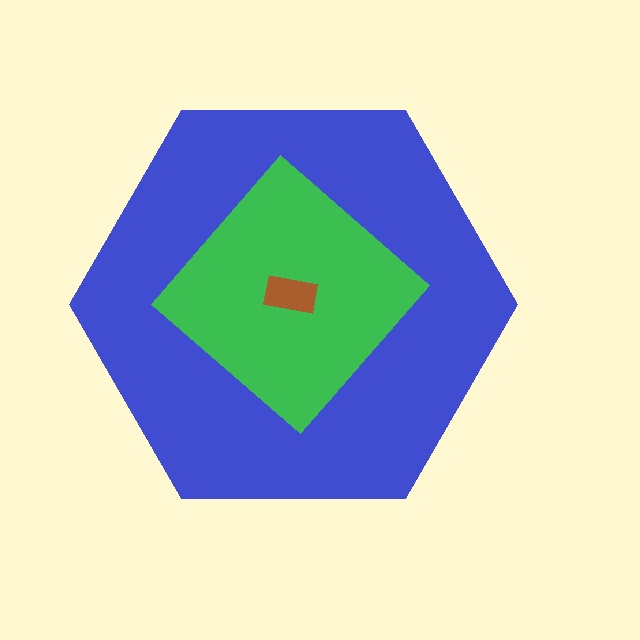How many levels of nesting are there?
3.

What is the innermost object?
The brown rectangle.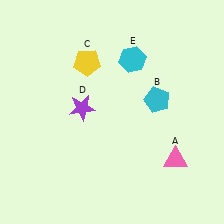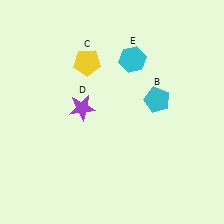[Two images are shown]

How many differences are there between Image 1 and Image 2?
There is 1 difference between the two images.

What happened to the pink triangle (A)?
The pink triangle (A) was removed in Image 2. It was in the bottom-right area of Image 1.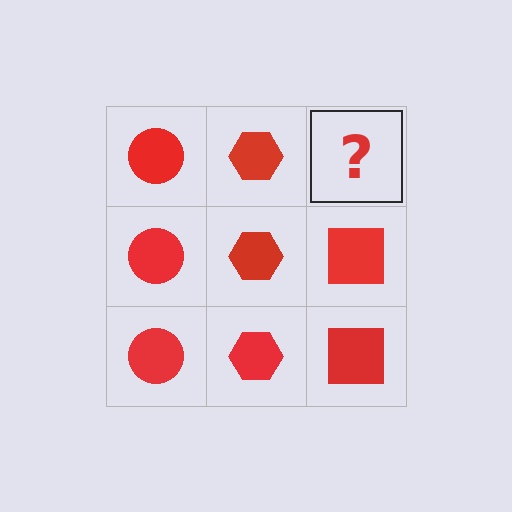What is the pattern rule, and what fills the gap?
The rule is that each column has a consistent shape. The gap should be filled with a red square.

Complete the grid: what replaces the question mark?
The question mark should be replaced with a red square.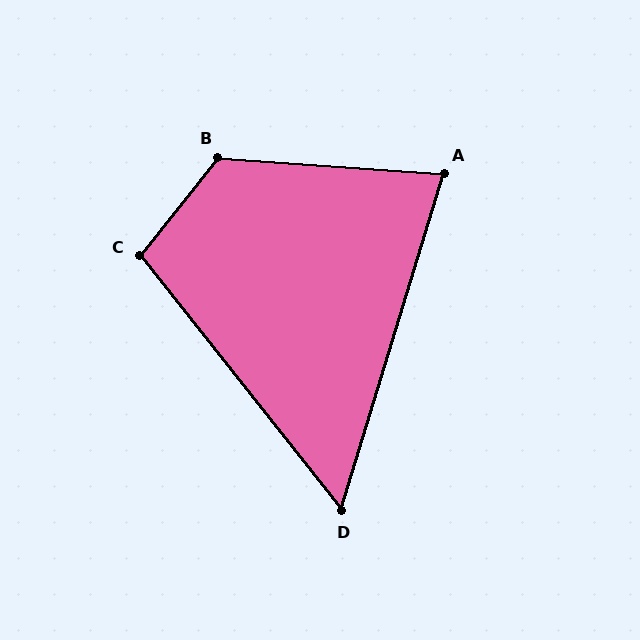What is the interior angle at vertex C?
Approximately 103 degrees (obtuse).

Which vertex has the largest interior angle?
B, at approximately 125 degrees.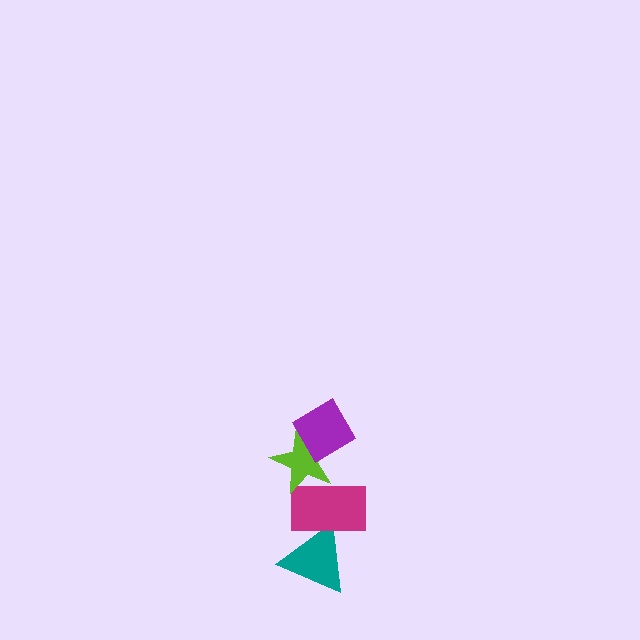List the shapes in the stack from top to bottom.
From top to bottom: the purple diamond, the lime star, the magenta rectangle, the teal triangle.